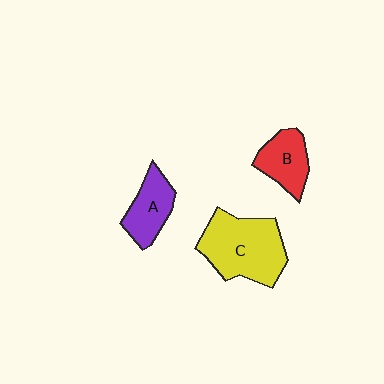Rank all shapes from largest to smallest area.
From largest to smallest: C (yellow), A (purple), B (red).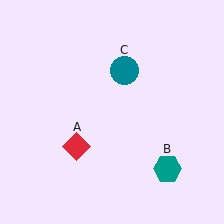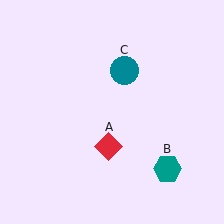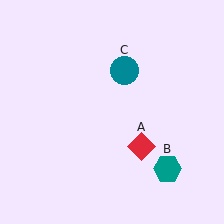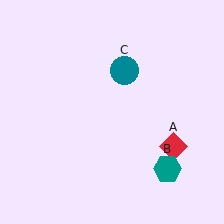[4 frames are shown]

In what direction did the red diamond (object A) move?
The red diamond (object A) moved right.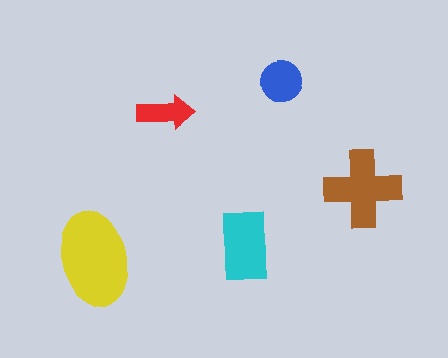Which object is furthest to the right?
The brown cross is rightmost.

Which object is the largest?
The yellow ellipse.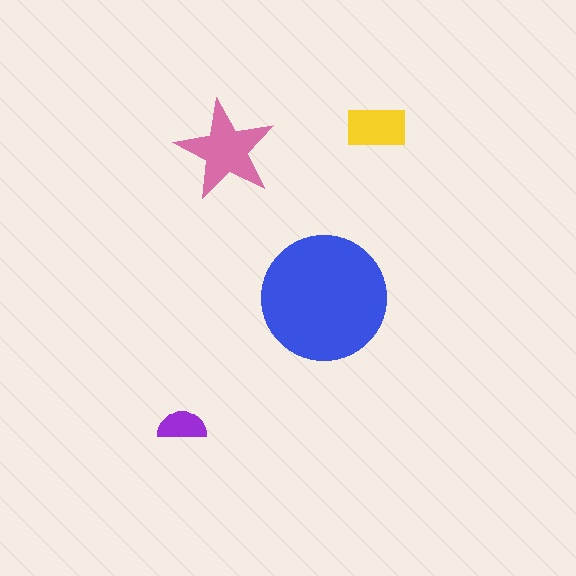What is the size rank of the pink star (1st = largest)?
2nd.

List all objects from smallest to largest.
The purple semicircle, the yellow rectangle, the pink star, the blue circle.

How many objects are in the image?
There are 4 objects in the image.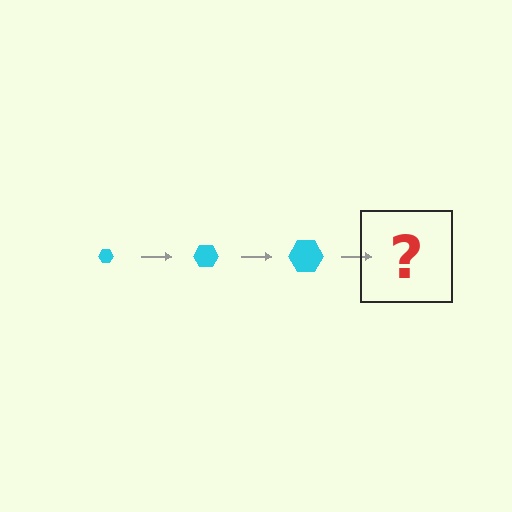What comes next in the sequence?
The next element should be a cyan hexagon, larger than the previous one.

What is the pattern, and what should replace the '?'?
The pattern is that the hexagon gets progressively larger each step. The '?' should be a cyan hexagon, larger than the previous one.